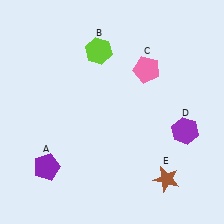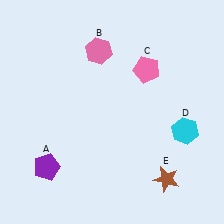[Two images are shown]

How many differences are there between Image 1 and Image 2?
There are 2 differences between the two images.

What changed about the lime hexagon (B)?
In Image 1, B is lime. In Image 2, it changed to pink.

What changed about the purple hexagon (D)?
In Image 1, D is purple. In Image 2, it changed to cyan.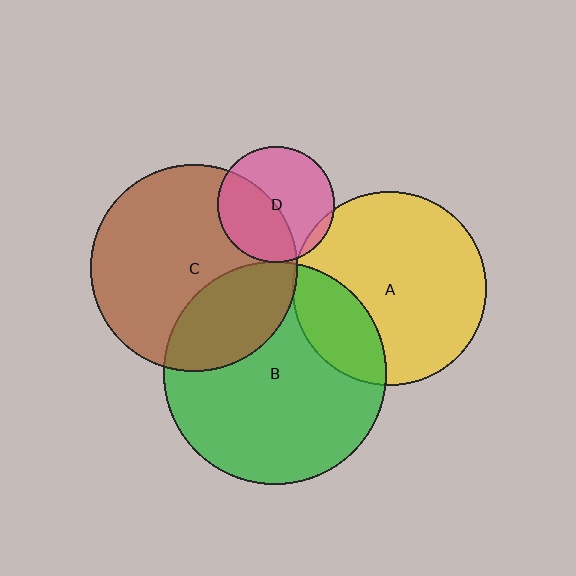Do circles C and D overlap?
Yes.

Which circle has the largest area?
Circle B (green).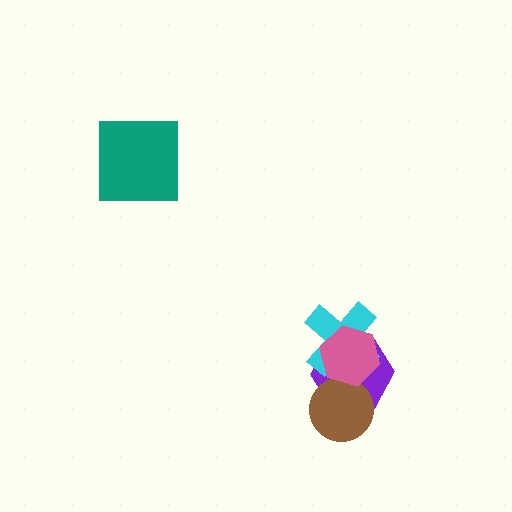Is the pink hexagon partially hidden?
No, no other shape covers it.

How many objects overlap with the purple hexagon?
3 objects overlap with the purple hexagon.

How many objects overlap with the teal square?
0 objects overlap with the teal square.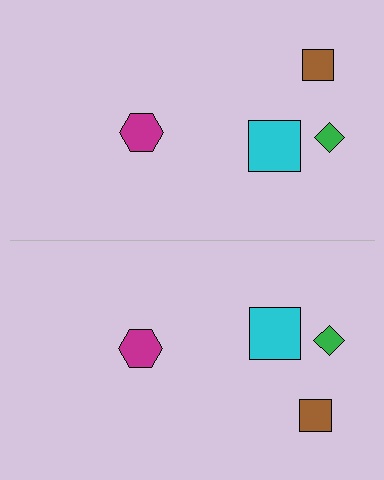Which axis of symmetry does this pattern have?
The pattern has a horizontal axis of symmetry running through the center of the image.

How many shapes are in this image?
There are 8 shapes in this image.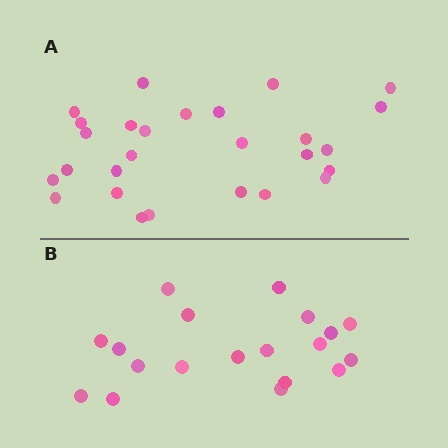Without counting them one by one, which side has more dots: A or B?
Region A (the top region) has more dots.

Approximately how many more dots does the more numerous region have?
Region A has roughly 8 or so more dots than region B.